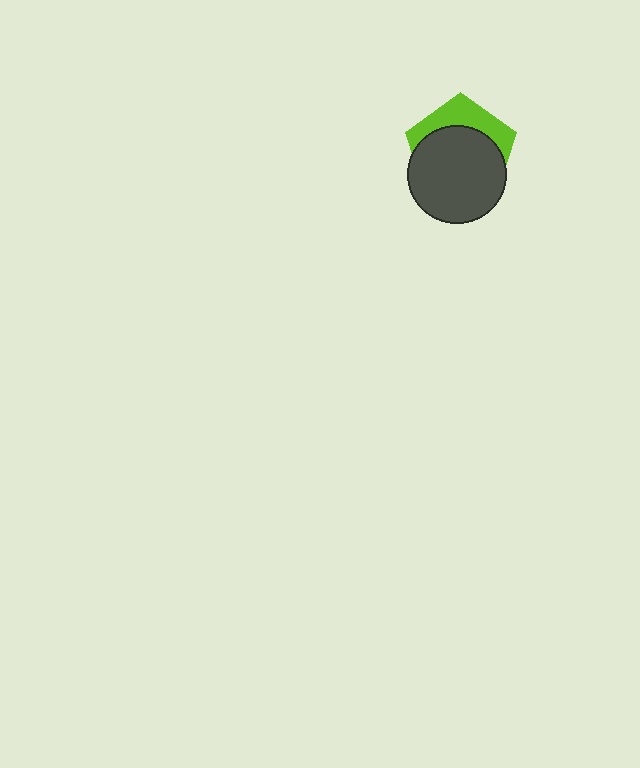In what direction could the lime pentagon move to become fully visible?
The lime pentagon could move up. That would shift it out from behind the dark gray circle entirely.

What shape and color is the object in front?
The object in front is a dark gray circle.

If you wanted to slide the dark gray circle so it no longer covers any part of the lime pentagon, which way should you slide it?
Slide it down — that is the most direct way to separate the two shapes.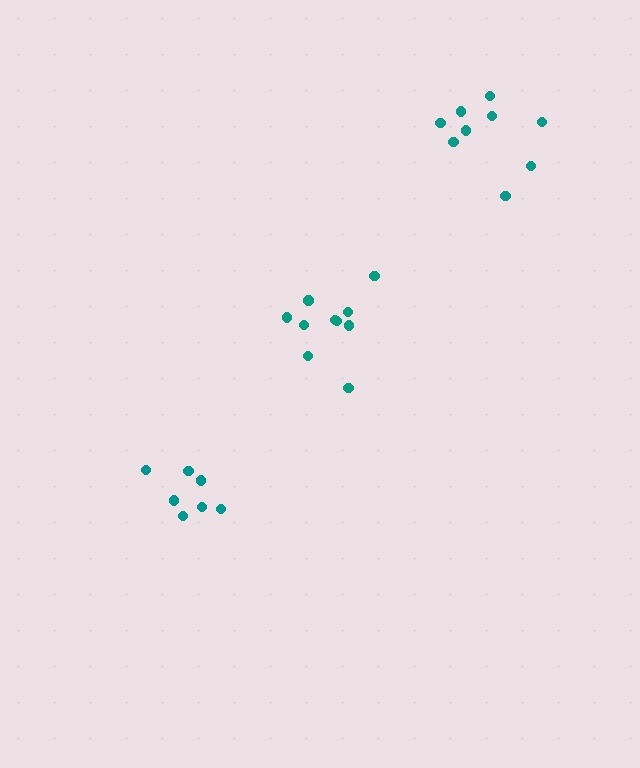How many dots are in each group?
Group 1: 10 dots, Group 2: 9 dots, Group 3: 7 dots (26 total).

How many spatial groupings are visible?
There are 3 spatial groupings.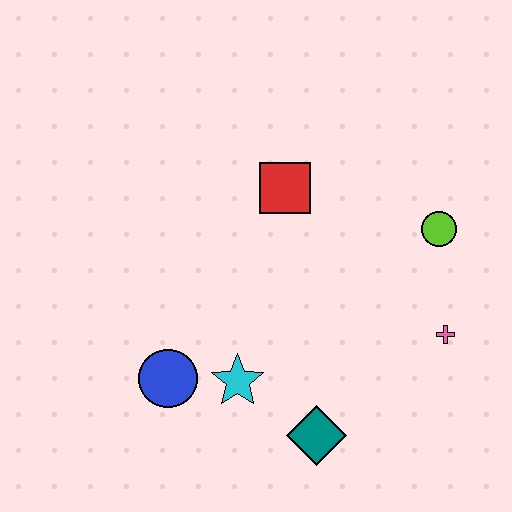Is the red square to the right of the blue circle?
Yes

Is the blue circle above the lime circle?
No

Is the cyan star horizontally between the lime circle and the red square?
No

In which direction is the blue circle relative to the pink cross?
The blue circle is to the left of the pink cross.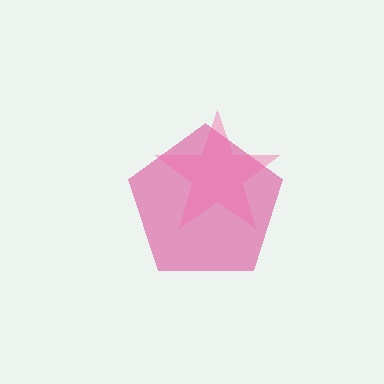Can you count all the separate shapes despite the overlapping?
Yes, there are 2 separate shapes.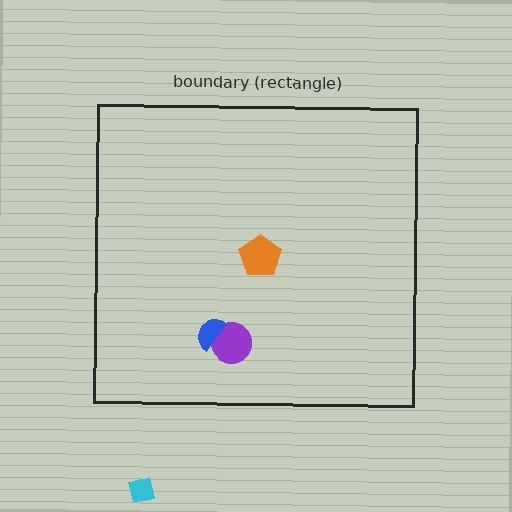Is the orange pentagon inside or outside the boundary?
Inside.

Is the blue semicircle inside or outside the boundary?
Inside.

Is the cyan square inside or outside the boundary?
Outside.